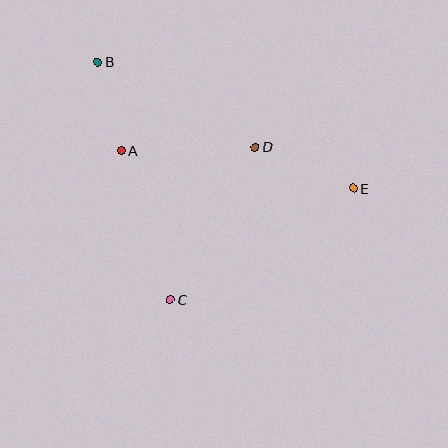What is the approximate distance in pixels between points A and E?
The distance between A and E is approximately 235 pixels.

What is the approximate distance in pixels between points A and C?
The distance between A and C is approximately 157 pixels.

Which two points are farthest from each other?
Points B and E are farthest from each other.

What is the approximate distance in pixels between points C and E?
The distance between C and E is approximately 214 pixels.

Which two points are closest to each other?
Points A and B are closest to each other.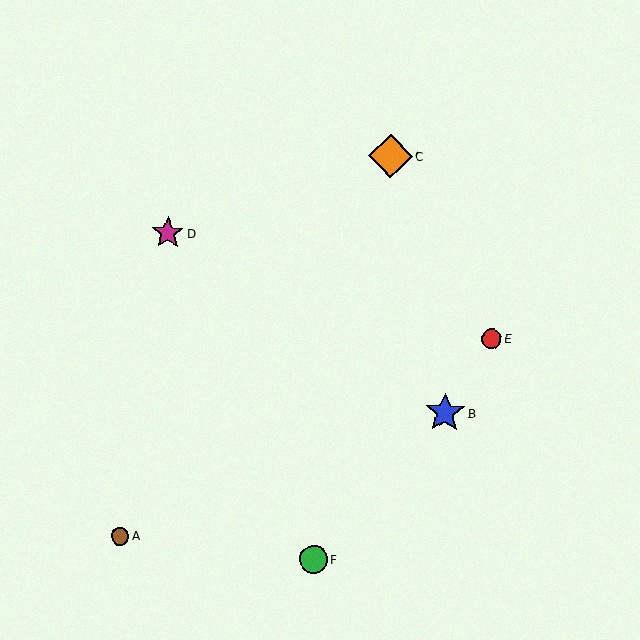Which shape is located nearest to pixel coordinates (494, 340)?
The red circle (labeled E) at (491, 339) is nearest to that location.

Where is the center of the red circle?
The center of the red circle is at (491, 339).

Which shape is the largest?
The orange diamond (labeled C) is the largest.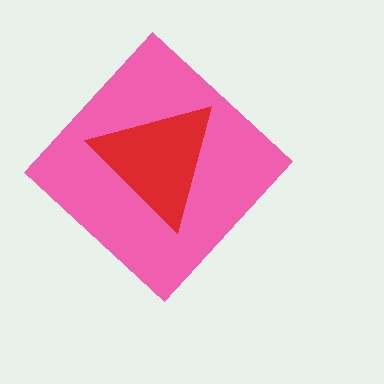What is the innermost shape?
The red triangle.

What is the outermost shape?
The pink diamond.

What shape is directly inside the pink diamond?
The red triangle.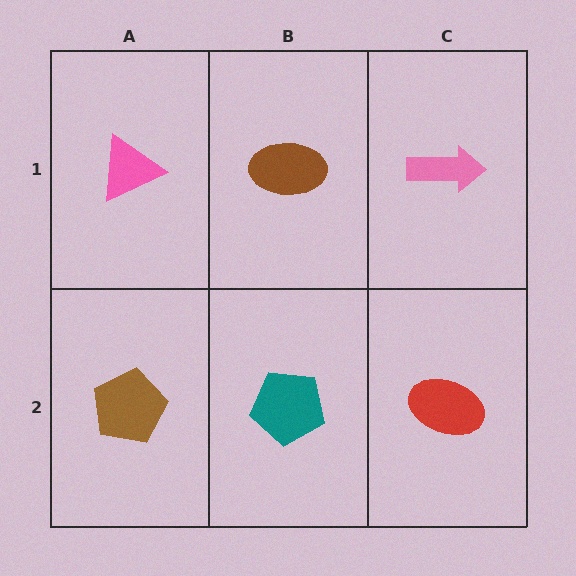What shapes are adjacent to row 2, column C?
A pink arrow (row 1, column C), a teal pentagon (row 2, column B).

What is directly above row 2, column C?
A pink arrow.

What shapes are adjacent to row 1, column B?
A teal pentagon (row 2, column B), a pink triangle (row 1, column A), a pink arrow (row 1, column C).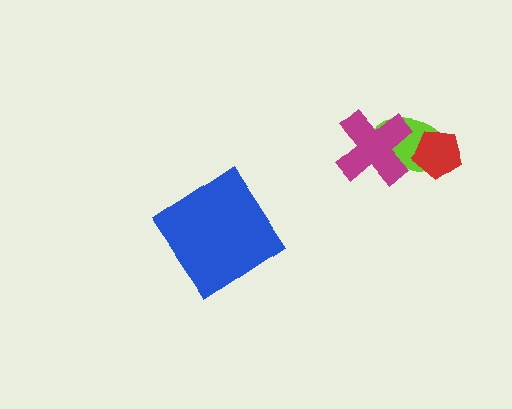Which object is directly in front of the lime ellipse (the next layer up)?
The magenta cross is directly in front of the lime ellipse.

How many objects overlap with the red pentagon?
1 object overlaps with the red pentagon.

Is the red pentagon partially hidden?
No, no other shape covers it.